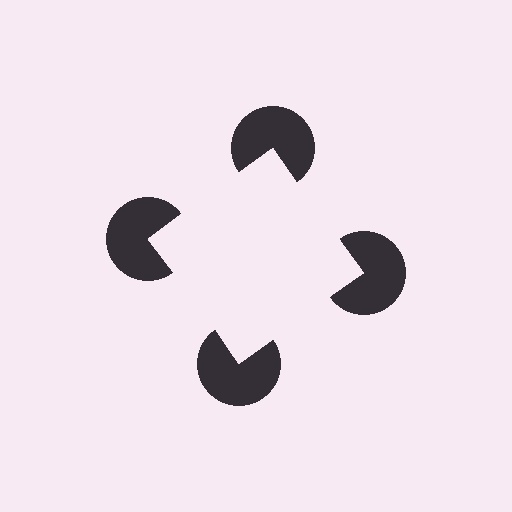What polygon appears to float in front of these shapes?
An illusory square — its edges are inferred from the aligned wedge cuts in the pac-man discs, not physically drawn.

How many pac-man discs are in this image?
There are 4 — one at each vertex of the illusory square.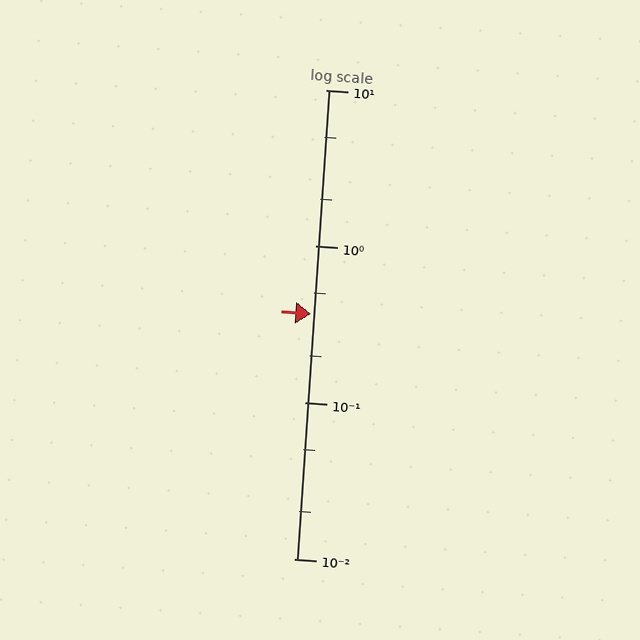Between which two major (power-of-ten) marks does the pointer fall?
The pointer is between 0.1 and 1.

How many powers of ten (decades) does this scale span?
The scale spans 3 decades, from 0.01 to 10.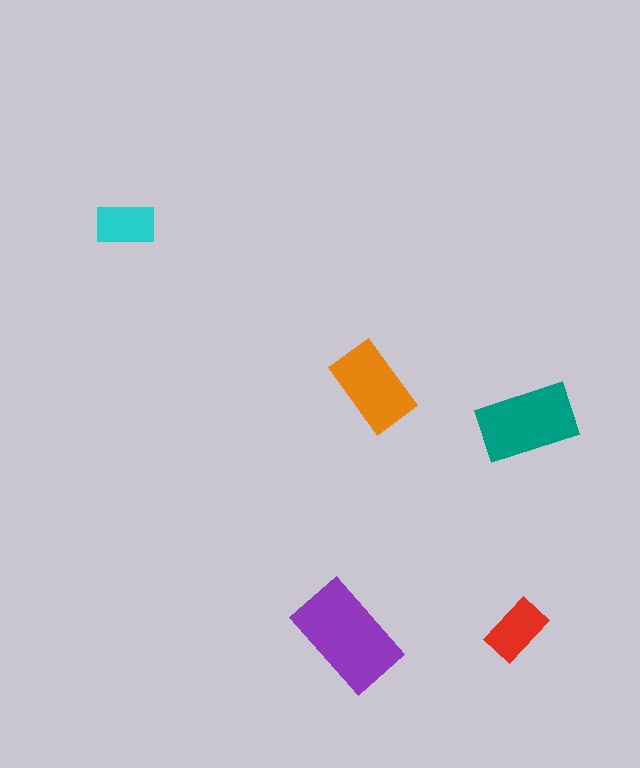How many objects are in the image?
There are 5 objects in the image.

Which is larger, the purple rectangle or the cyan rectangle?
The purple one.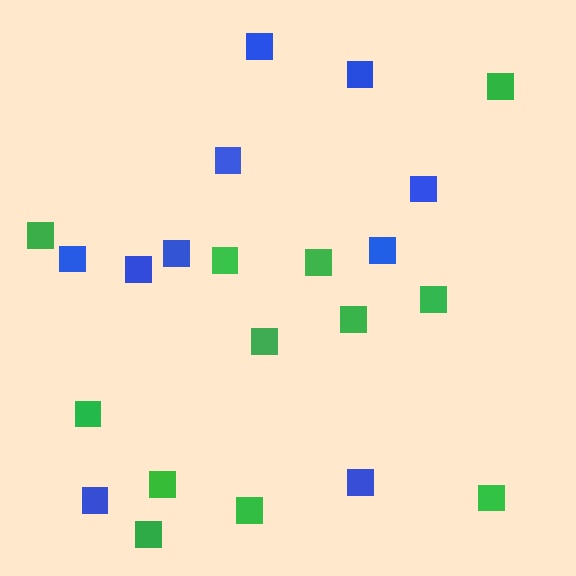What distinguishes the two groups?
There are 2 groups: one group of green squares (12) and one group of blue squares (10).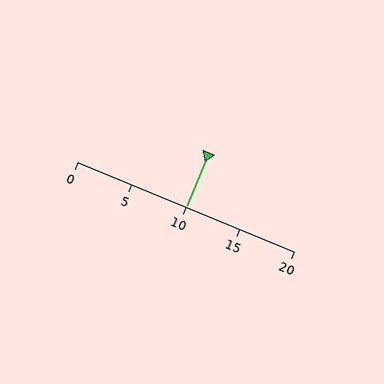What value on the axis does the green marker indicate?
The marker indicates approximately 10.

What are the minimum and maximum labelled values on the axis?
The axis runs from 0 to 20.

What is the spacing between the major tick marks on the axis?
The major ticks are spaced 5 apart.